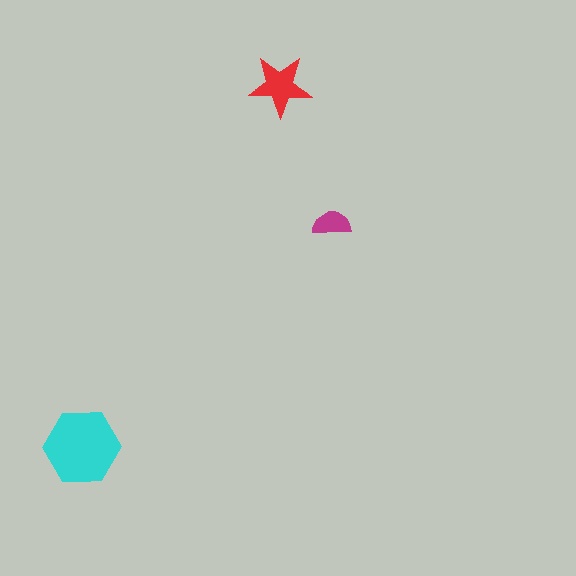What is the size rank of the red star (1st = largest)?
2nd.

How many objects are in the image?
There are 3 objects in the image.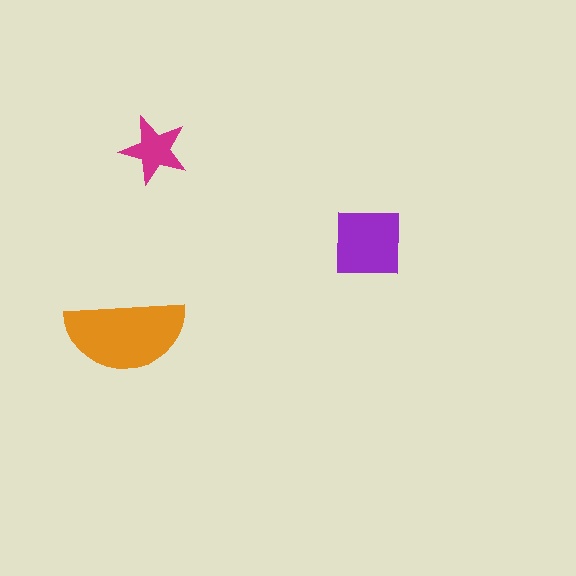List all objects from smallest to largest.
The magenta star, the purple square, the orange semicircle.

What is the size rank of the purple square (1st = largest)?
2nd.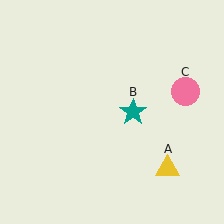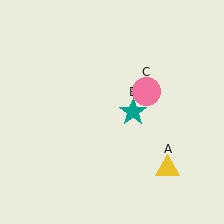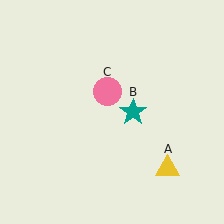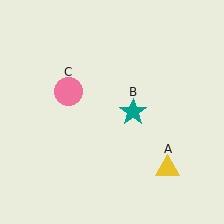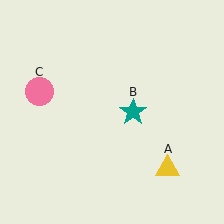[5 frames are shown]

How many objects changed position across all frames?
1 object changed position: pink circle (object C).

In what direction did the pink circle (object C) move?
The pink circle (object C) moved left.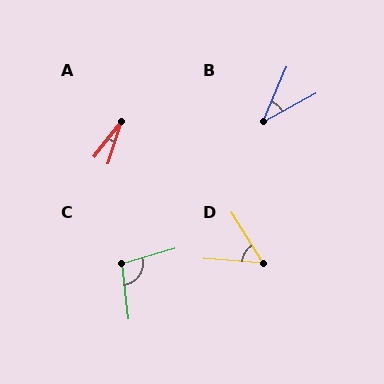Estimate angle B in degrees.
Approximately 38 degrees.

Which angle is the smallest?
A, at approximately 19 degrees.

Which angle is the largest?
C, at approximately 99 degrees.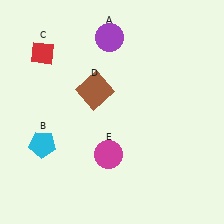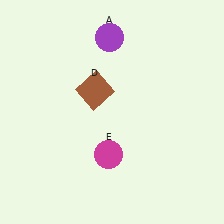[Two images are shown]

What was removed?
The cyan pentagon (B), the red diamond (C) were removed in Image 2.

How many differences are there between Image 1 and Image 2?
There are 2 differences between the two images.